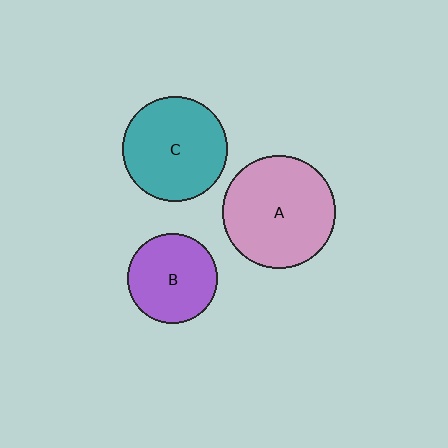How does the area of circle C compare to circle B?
Approximately 1.4 times.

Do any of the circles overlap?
No, none of the circles overlap.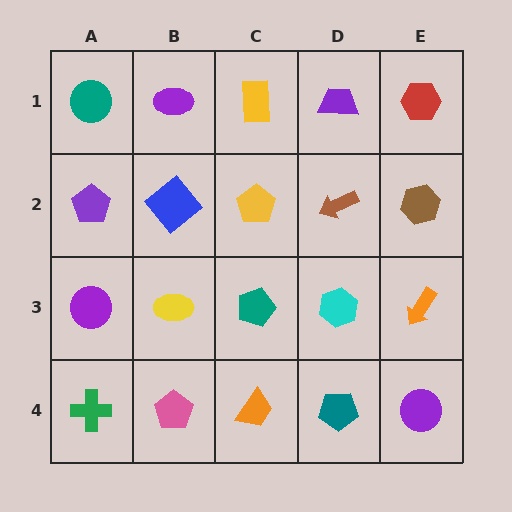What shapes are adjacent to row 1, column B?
A blue diamond (row 2, column B), a teal circle (row 1, column A), a yellow rectangle (row 1, column C).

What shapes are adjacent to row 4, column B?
A yellow ellipse (row 3, column B), a green cross (row 4, column A), an orange trapezoid (row 4, column C).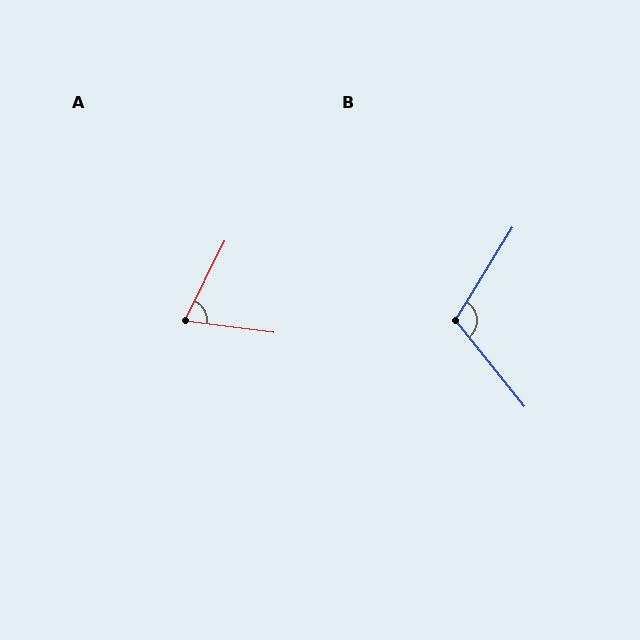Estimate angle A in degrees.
Approximately 71 degrees.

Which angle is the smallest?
A, at approximately 71 degrees.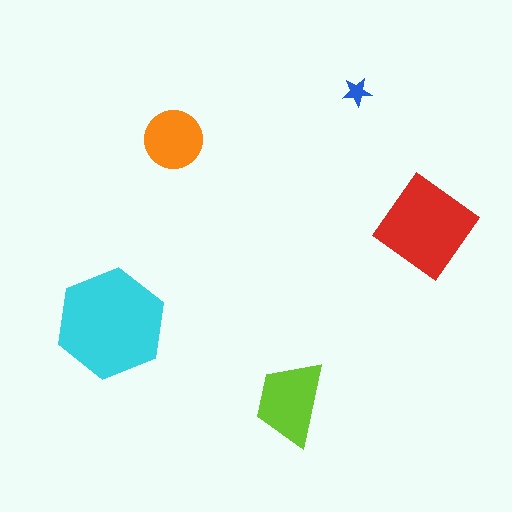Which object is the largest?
The cyan hexagon.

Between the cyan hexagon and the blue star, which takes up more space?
The cyan hexagon.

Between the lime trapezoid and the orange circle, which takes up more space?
The lime trapezoid.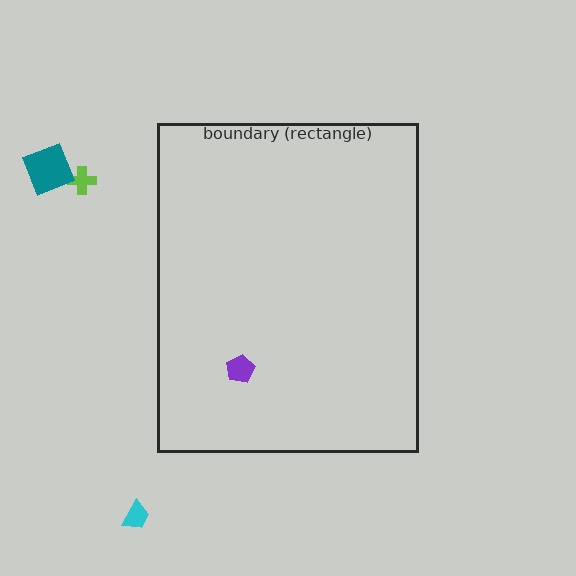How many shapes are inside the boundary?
1 inside, 3 outside.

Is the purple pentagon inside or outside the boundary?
Inside.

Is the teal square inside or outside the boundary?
Outside.